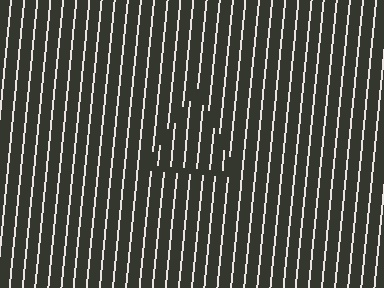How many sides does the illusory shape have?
3 sides — the line-ends trace a triangle.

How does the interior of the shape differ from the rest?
The interior of the shape contains the same grating, shifted by half a period — the contour is defined by the phase discontinuity where line-ends from the inner and outer gratings abut.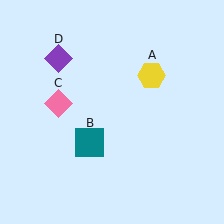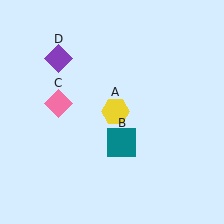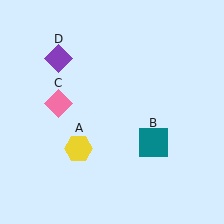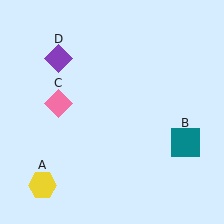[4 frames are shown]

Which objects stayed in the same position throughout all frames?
Pink diamond (object C) and purple diamond (object D) remained stationary.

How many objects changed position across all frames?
2 objects changed position: yellow hexagon (object A), teal square (object B).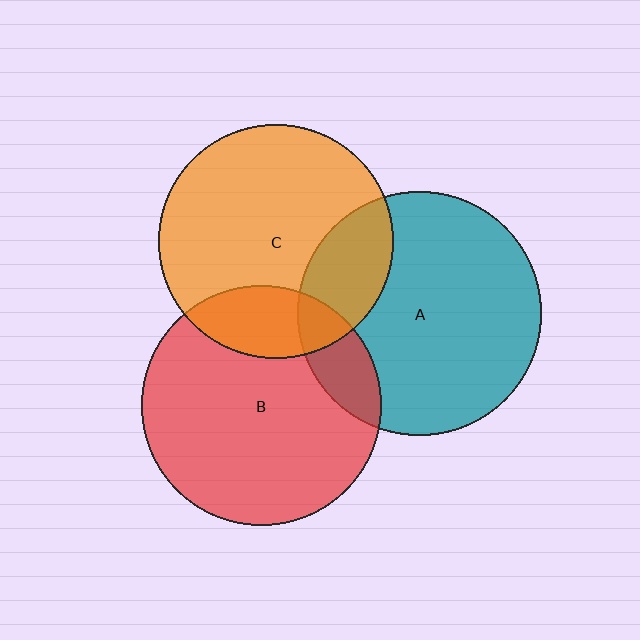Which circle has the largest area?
Circle A (teal).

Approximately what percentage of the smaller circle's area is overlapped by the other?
Approximately 15%.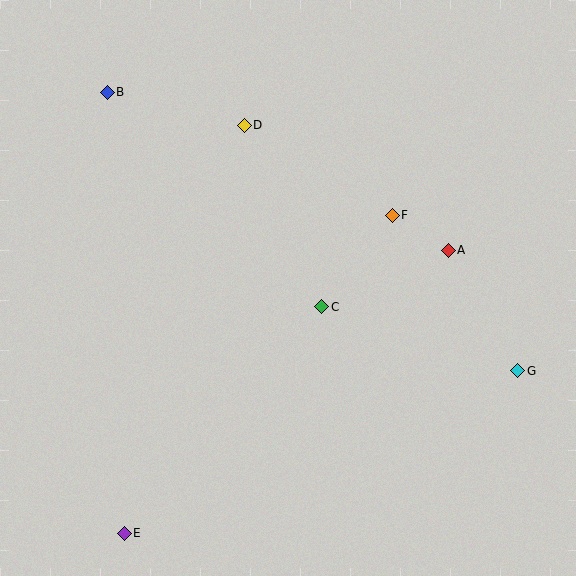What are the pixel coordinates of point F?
Point F is at (392, 215).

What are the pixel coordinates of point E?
Point E is at (124, 533).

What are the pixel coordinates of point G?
Point G is at (518, 371).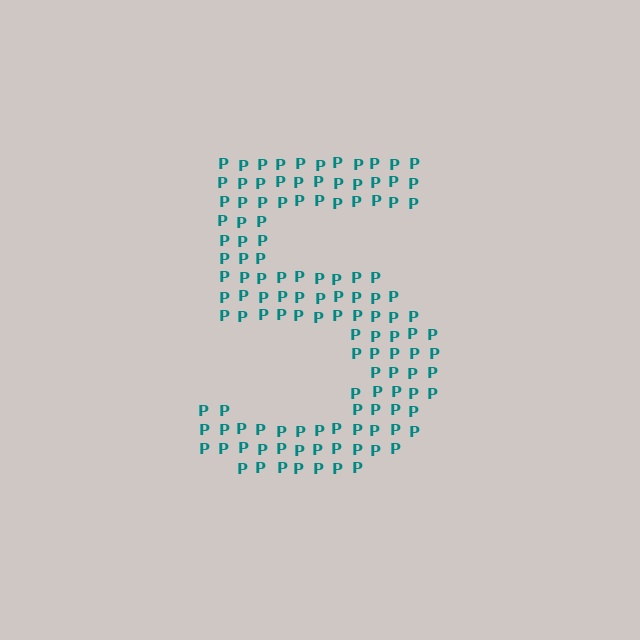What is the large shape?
The large shape is the digit 5.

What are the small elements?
The small elements are letter P's.